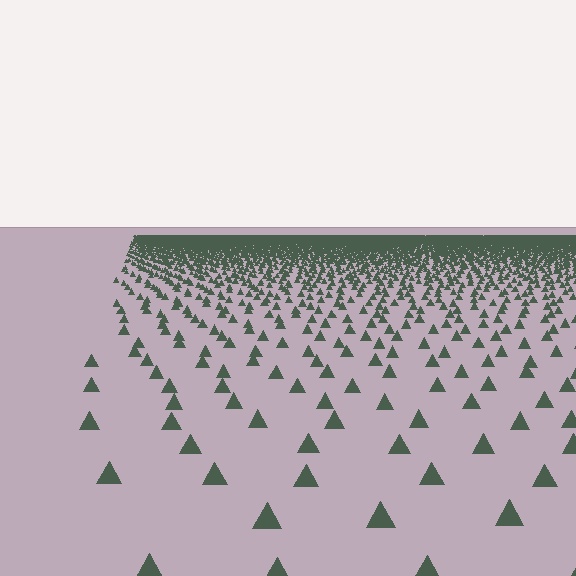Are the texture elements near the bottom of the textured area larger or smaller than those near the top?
Larger. Near the bottom, elements are closer to the viewer and appear at a bigger on-screen size.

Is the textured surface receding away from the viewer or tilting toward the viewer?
The surface is receding away from the viewer. Texture elements get smaller and denser toward the top.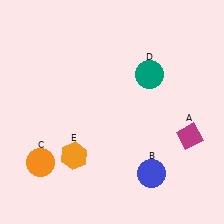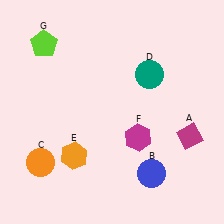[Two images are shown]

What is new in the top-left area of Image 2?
A lime pentagon (G) was added in the top-left area of Image 2.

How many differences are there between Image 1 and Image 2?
There are 2 differences between the two images.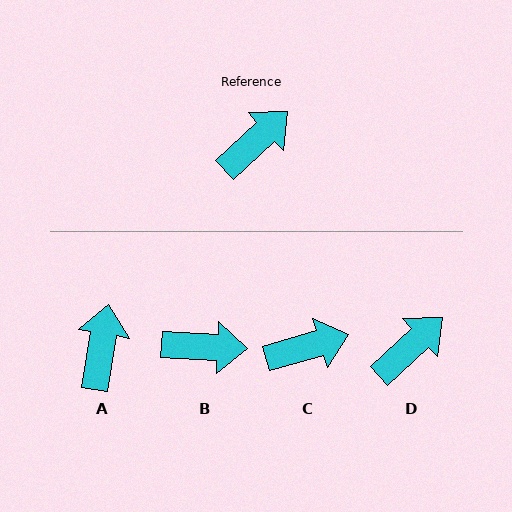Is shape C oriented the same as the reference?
No, it is off by about 27 degrees.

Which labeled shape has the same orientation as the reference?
D.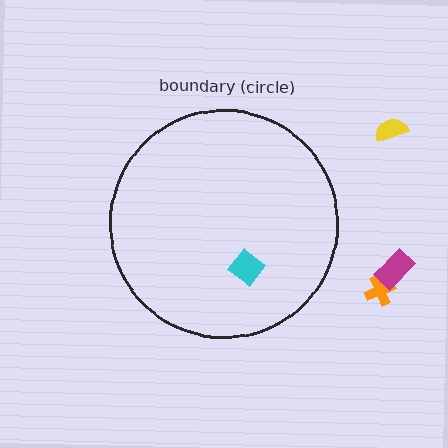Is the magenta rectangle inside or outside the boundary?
Outside.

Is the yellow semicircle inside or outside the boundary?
Outside.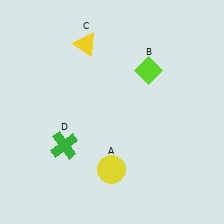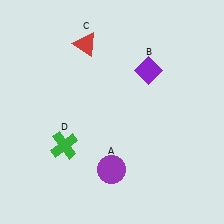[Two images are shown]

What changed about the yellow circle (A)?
In Image 1, A is yellow. In Image 2, it changed to purple.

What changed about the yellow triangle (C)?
In Image 1, C is yellow. In Image 2, it changed to red.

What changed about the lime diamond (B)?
In Image 1, B is lime. In Image 2, it changed to purple.